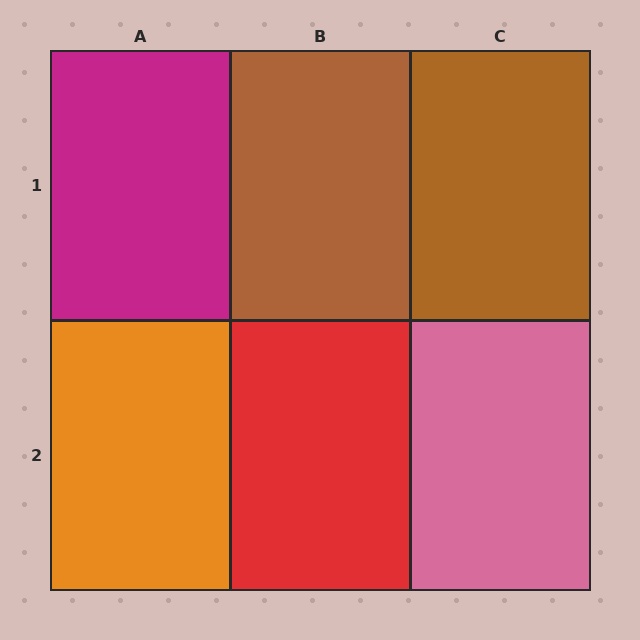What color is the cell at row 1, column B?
Brown.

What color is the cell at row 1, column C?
Brown.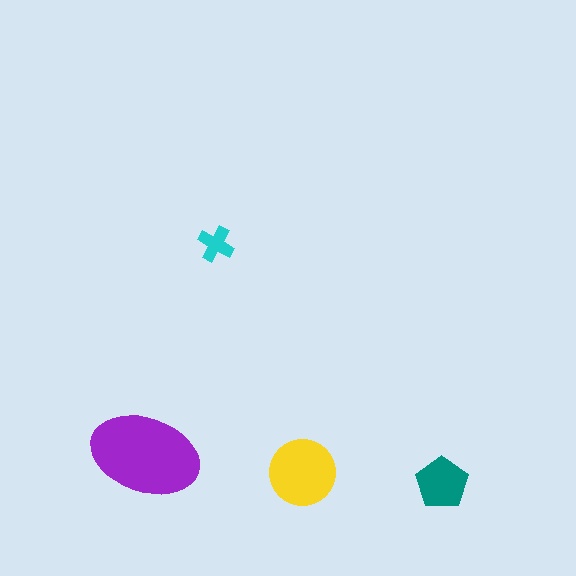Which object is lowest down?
The teal pentagon is bottommost.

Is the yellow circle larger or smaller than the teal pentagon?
Larger.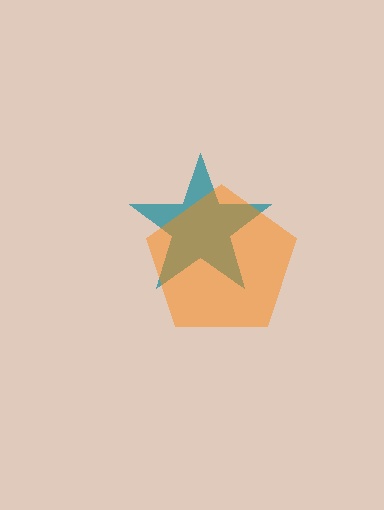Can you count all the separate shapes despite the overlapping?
Yes, there are 2 separate shapes.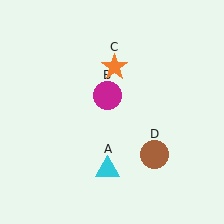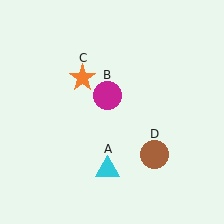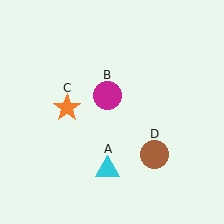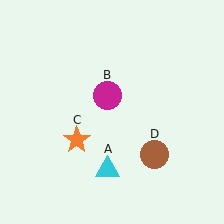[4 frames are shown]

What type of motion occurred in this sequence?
The orange star (object C) rotated counterclockwise around the center of the scene.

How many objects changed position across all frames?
1 object changed position: orange star (object C).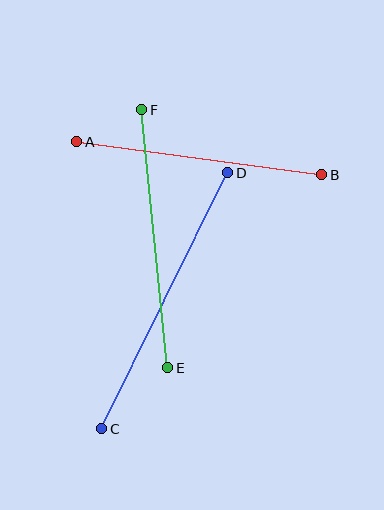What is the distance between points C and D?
The distance is approximately 285 pixels.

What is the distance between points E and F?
The distance is approximately 259 pixels.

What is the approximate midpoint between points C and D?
The midpoint is at approximately (165, 301) pixels.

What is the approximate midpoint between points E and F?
The midpoint is at approximately (155, 239) pixels.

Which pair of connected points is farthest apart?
Points C and D are farthest apart.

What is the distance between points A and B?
The distance is approximately 247 pixels.